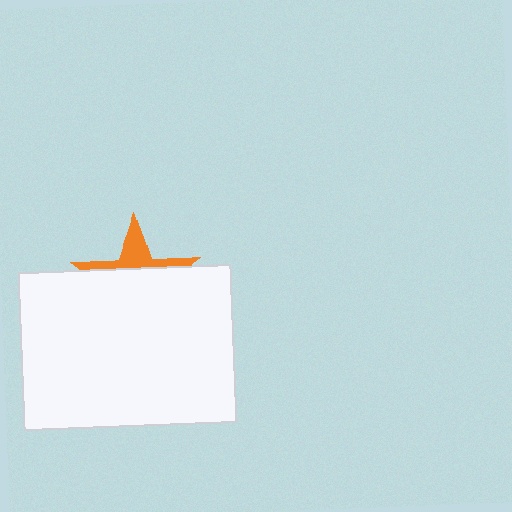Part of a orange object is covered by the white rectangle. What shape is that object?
It is a star.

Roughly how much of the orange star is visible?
A small part of it is visible (roughly 32%).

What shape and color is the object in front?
The object in front is a white rectangle.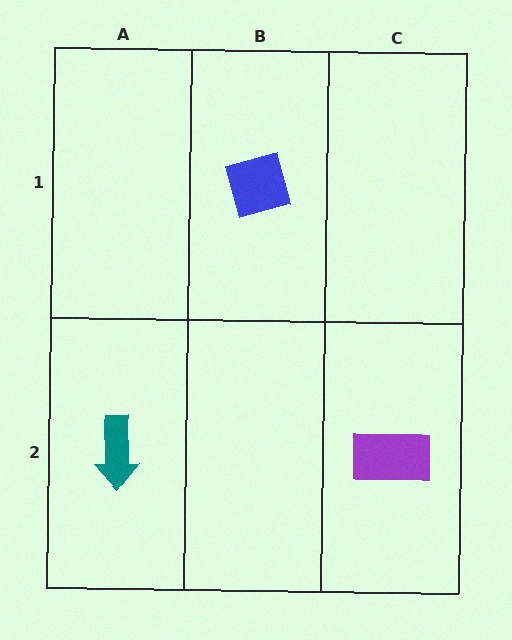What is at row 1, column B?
A blue diamond.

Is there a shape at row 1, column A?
No, that cell is empty.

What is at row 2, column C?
A purple rectangle.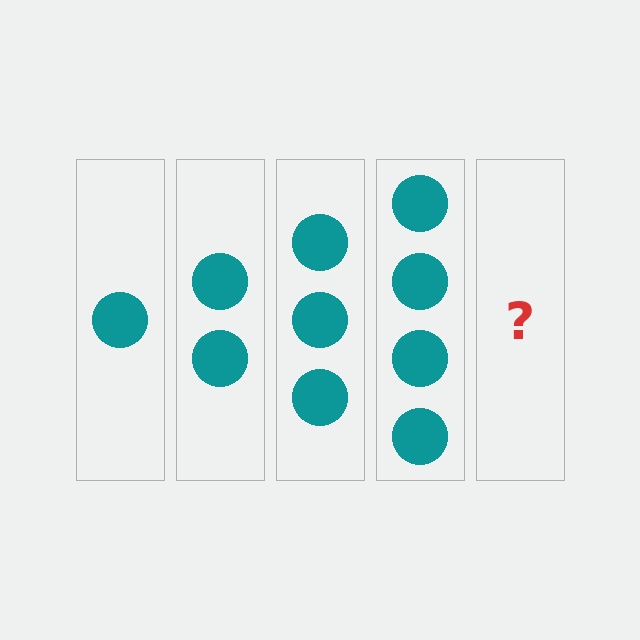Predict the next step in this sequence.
The next step is 5 circles.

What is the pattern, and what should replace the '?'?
The pattern is that each step adds one more circle. The '?' should be 5 circles.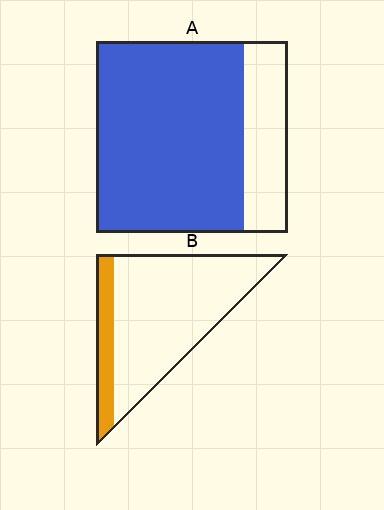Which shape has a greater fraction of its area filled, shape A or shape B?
Shape A.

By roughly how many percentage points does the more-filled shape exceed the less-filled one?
By roughly 60 percentage points (A over B).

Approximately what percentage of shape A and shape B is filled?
A is approximately 75% and B is approximately 20%.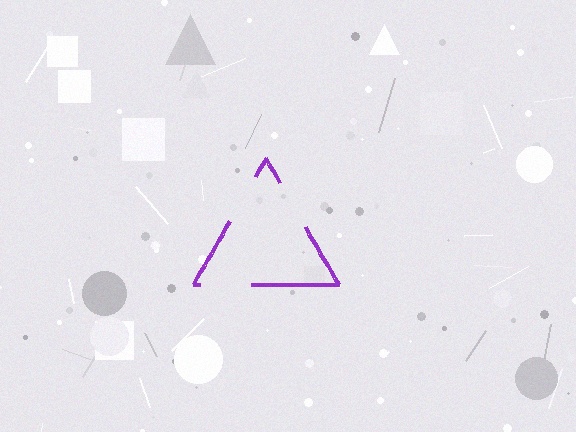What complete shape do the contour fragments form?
The contour fragments form a triangle.